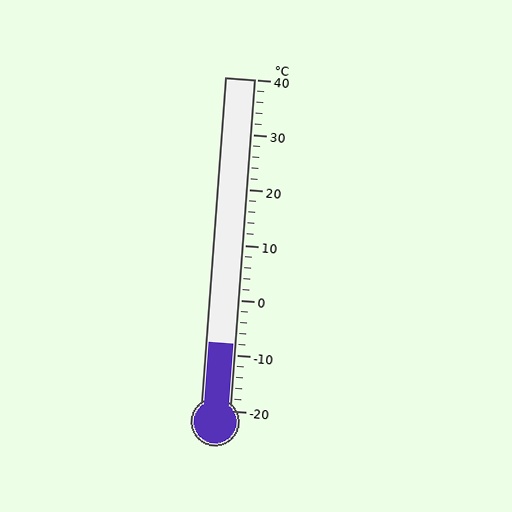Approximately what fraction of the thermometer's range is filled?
The thermometer is filled to approximately 20% of its range.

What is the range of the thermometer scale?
The thermometer scale ranges from -20°C to 40°C.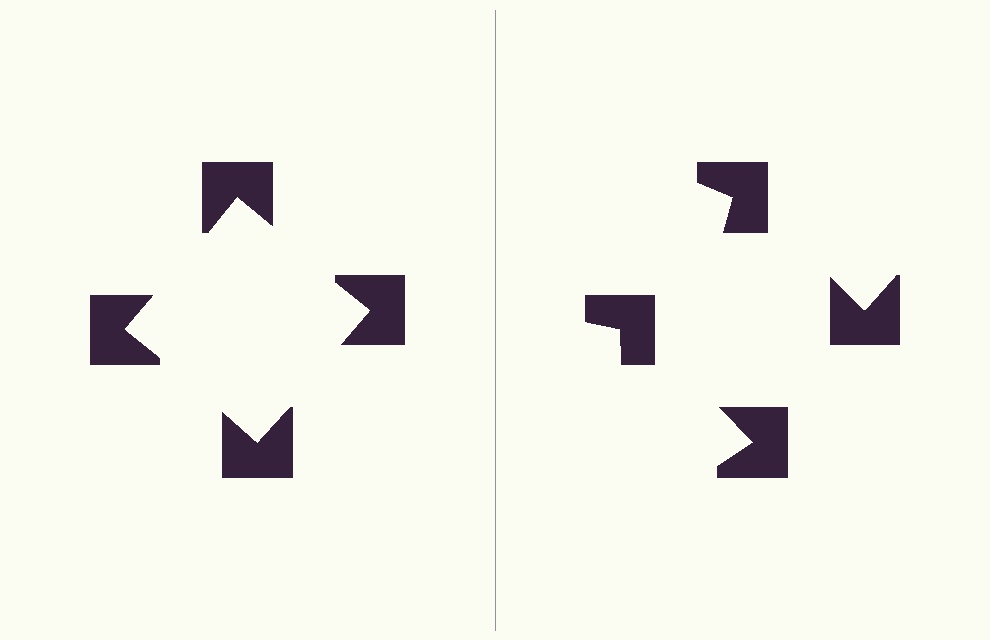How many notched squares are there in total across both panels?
8 — 4 on each side.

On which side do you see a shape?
An illusory square appears on the left side. On the right side the wedge cuts are rotated, so no coherent shape forms.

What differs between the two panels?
The notched squares are positioned identically on both sides; only the wedge orientations differ. On the left they align to a square; on the right they are misaligned.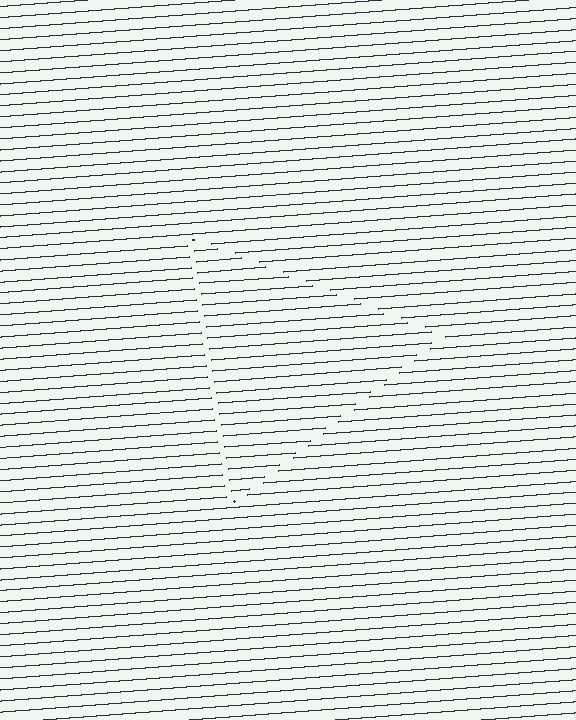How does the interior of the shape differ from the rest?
The interior of the shape contains the same grating, shifted by half a period — the contour is defined by the phase discontinuity where line-ends from the inner and outer gratings abut.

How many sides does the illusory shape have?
3 sides — the line-ends trace a triangle.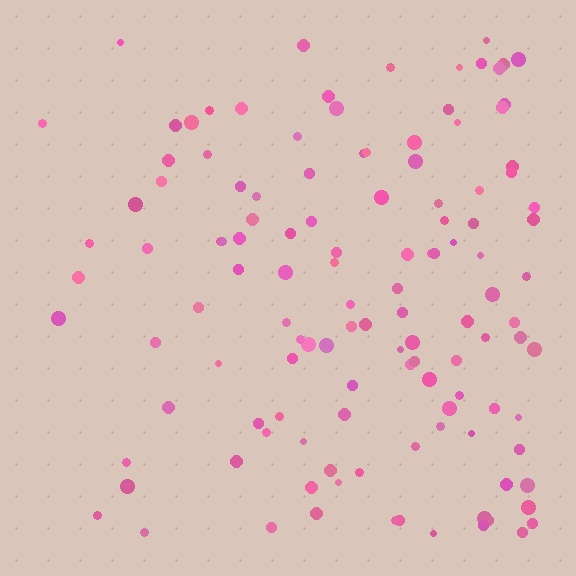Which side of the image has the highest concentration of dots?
The right.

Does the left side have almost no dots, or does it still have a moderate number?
Still a moderate number, just noticeably fewer than the right.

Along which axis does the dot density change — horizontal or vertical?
Horizontal.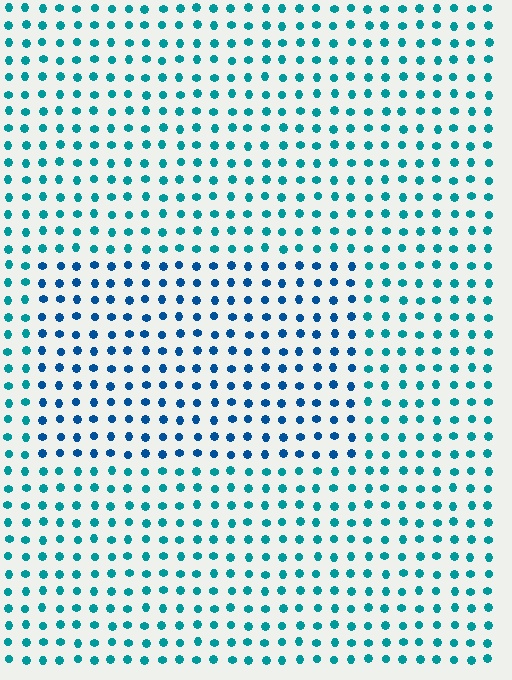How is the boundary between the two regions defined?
The boundary is defined purely by a slight shift in hue (about 29 degrees). Spacing, size, and orientation are identical on both sides.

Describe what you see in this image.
The image is filled with small teal elements in a uniform arrangement. A rectangle-shaped region is visible where the elements are tinted to a slightly different hue, forming a subtle color boundary.